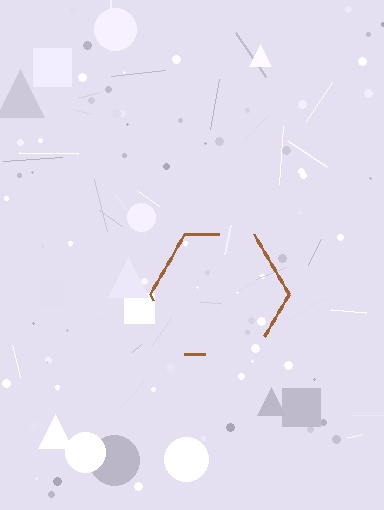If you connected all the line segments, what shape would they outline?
They would outline a hexagon.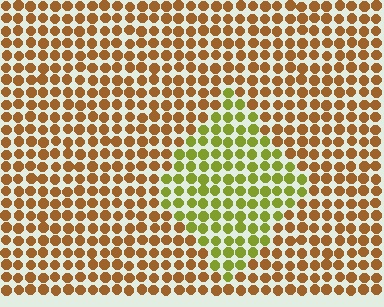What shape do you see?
I see a diamond.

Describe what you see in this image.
The image is filled with small brown elements in a uniform arrangement. A diamond-shaped region is visible where the elements are tinted to a slightly different hue, forming a subtle color boundary.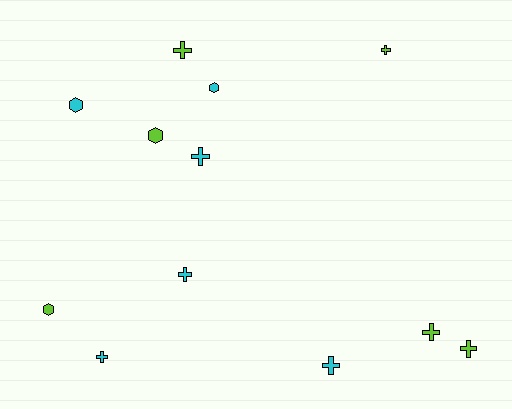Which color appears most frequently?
Cyan, with 6 objects.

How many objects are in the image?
There are 12 objects.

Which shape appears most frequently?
Cross, with 8 objects.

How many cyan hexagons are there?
There are 2 cyan hexagons.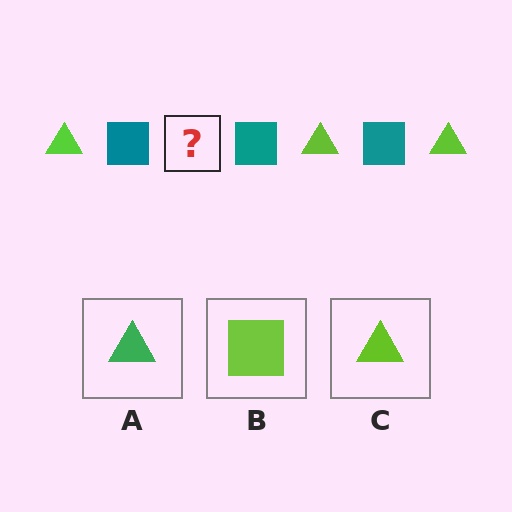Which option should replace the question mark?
Option C.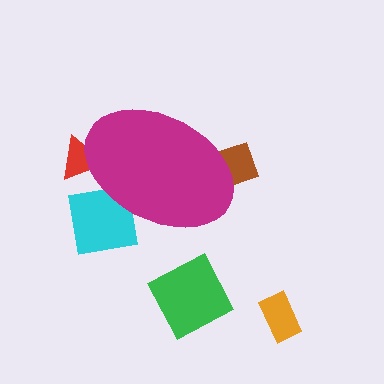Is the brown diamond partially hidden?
Yes, the brown diamond is partially hidden behind the magenta ellipse.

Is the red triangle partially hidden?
Yes, the red triangle is partially hidden behind the magenta ellipse.